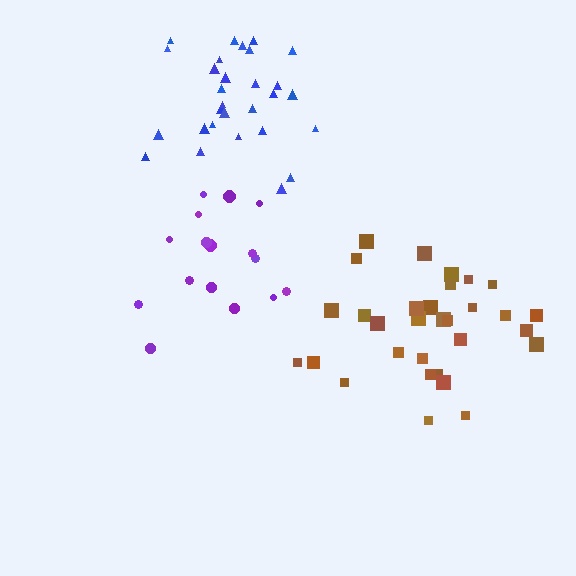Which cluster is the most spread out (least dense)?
Brown.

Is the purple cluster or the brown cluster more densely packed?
Purple.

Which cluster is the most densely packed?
Blue.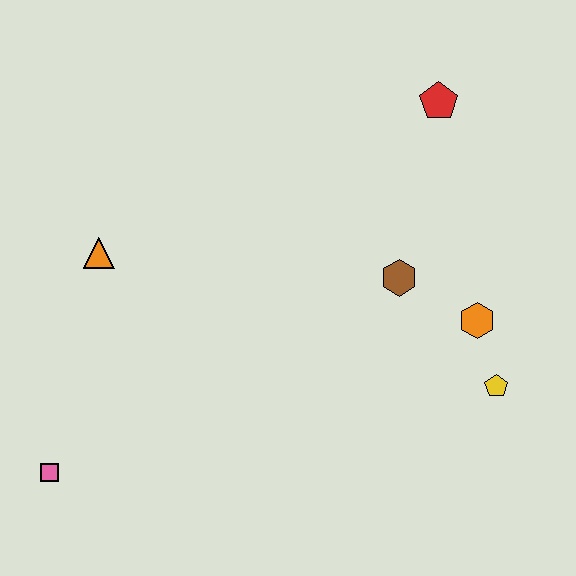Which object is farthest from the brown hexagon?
The pink square is farthest from the brown hexagon.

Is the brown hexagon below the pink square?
No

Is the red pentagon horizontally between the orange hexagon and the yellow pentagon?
No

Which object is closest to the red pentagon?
The brown hexagon is closest to the red pentagon.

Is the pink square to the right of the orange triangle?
No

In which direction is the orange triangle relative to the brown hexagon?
The orange triangle is to the left of the brown hexagon.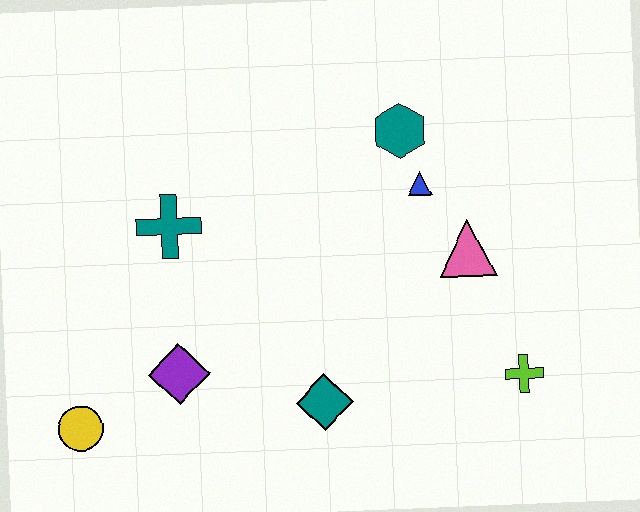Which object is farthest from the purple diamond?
The lime cross is farthest from the purple diamond.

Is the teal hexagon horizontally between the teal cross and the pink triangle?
Yes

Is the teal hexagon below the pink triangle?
No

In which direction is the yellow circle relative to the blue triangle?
The yellow circle is to the left of the blue triangle.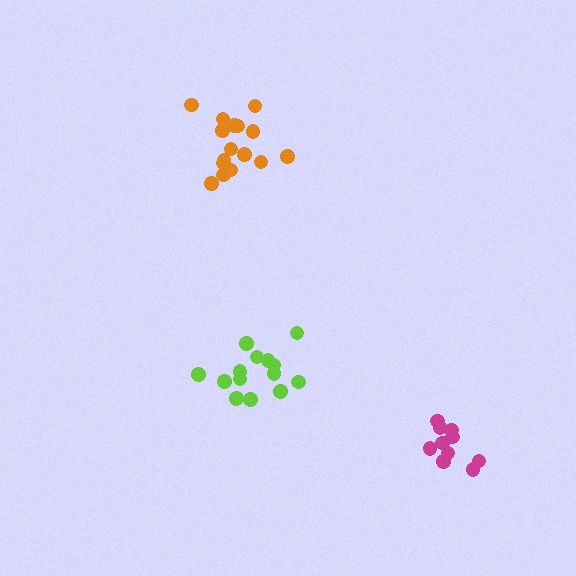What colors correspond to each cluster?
The clusters are colored: orange, lime, magenta.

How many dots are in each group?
Group 1: 16 dots, Group 2: 14 dots, Group 3: 10 dots (40 total).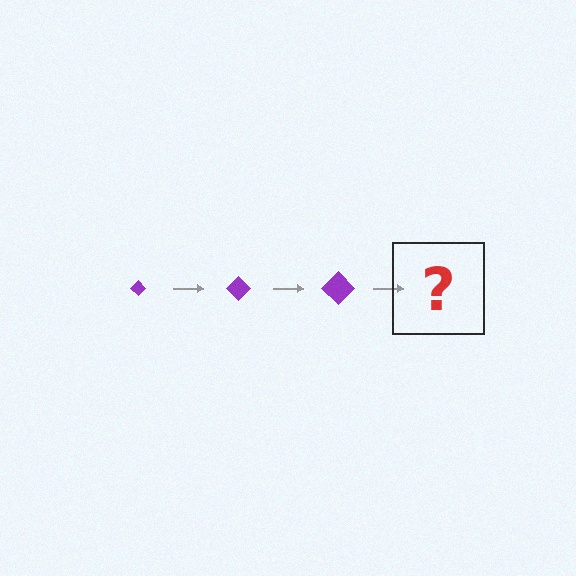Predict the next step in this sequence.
The next step is a purple diamond, larger than the previous one.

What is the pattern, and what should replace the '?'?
The pattern is that the diamond gets progressively larger each step. The '?' should be a purple diamond, larger than the previous one.